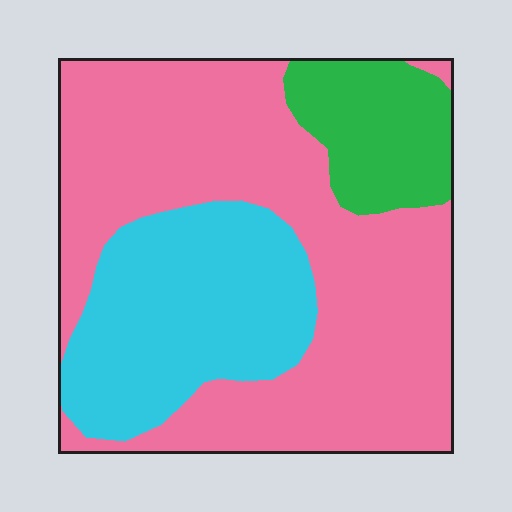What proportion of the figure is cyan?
Cyan takes up between a quarter and a half of the figure.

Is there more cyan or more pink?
Pink.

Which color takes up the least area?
Green, at roughly 15%.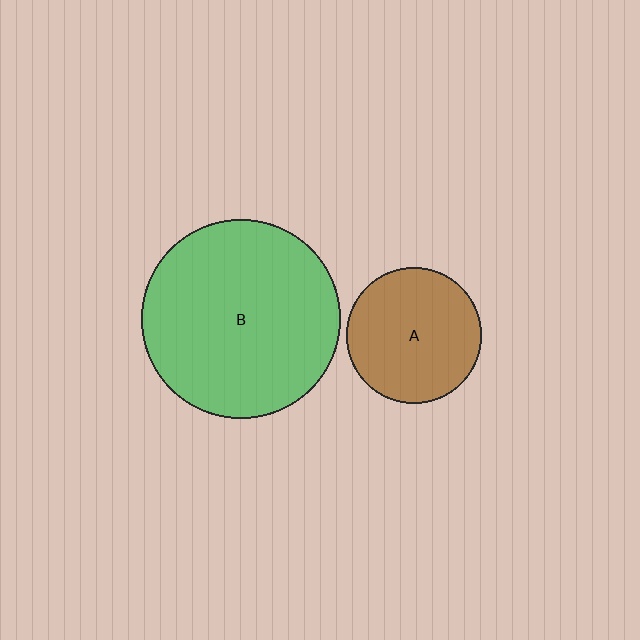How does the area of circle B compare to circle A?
Approximately 2.2 times.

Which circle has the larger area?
Circle B (green).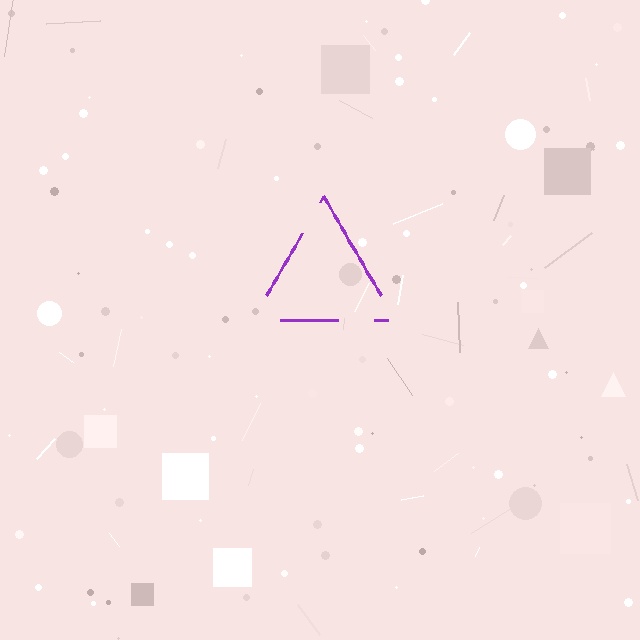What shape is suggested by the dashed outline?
The dashed outline suggests a triangle.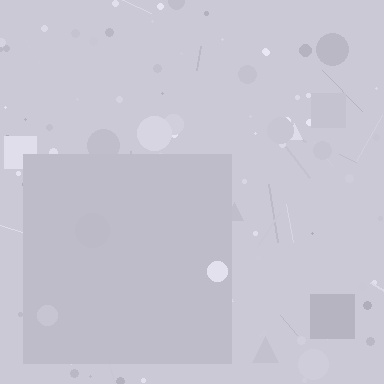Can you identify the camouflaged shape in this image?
The camouflaged shape is a square.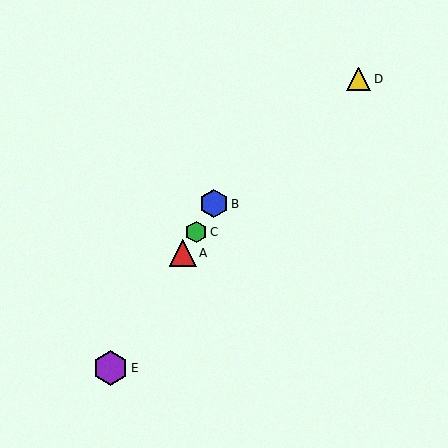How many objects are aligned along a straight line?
4 objects (A, B, C, E) are aligned along a straight line.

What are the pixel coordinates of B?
Object B is at (214, 204).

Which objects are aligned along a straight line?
Objects A, B, C, E are aligned along a straight line.